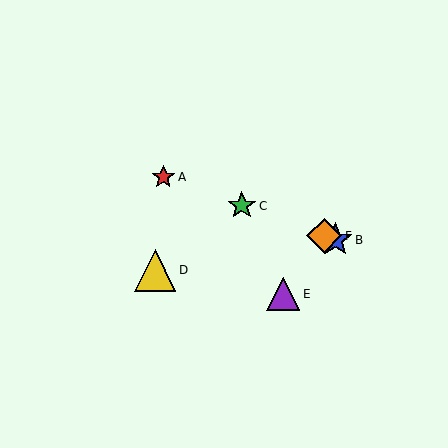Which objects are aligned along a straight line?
Objects A, B, C, F are aligned along a straight line.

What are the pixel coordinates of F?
Object F is at (324, 236).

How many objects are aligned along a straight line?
4 objects (A, B, C, F) are aligned along a straight line.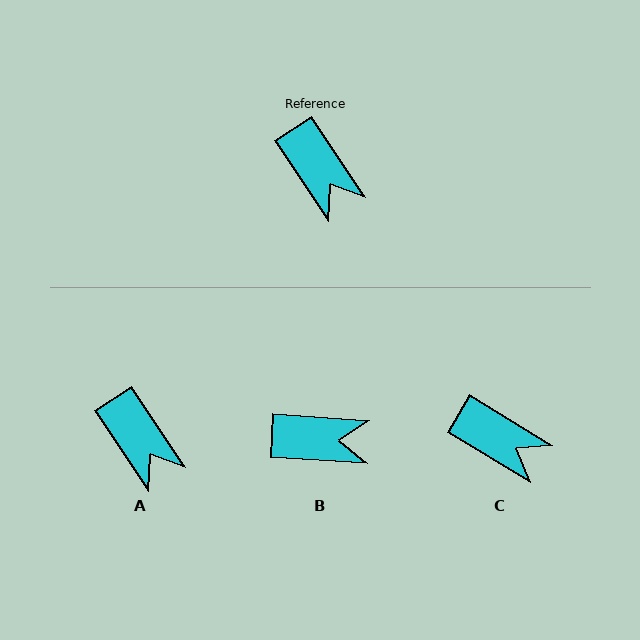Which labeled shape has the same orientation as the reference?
A.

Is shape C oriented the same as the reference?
No, it is off by about 25 degrees.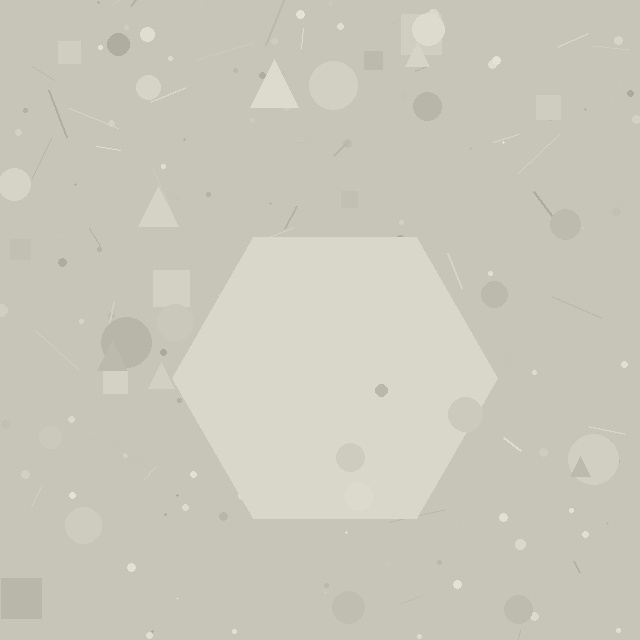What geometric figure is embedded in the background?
A hexagon is embedded in the background.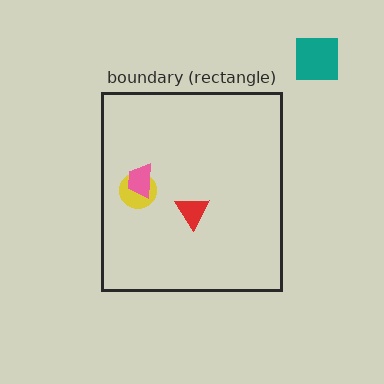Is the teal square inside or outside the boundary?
Outside.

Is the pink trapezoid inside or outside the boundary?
Inside.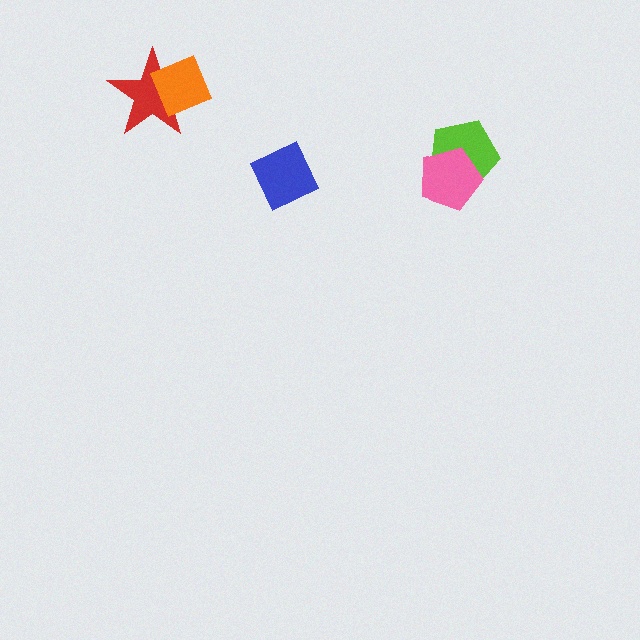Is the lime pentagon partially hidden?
Yes, it is partially covered by another shape.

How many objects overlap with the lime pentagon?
1 object overlaps with the lime pentagon.